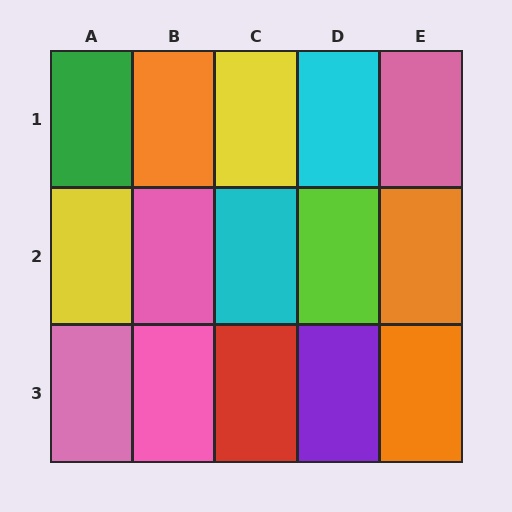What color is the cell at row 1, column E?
Pink.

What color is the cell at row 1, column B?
Orange.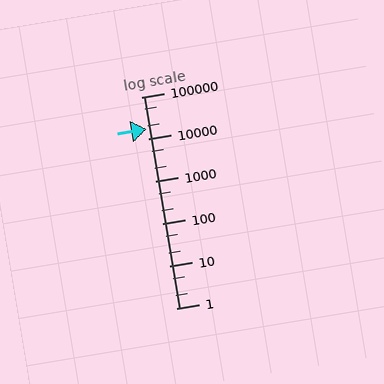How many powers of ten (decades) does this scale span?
The scale spans 5 decades, from 1 to 100000.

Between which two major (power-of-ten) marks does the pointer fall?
The pointer is between 10000 and 100000.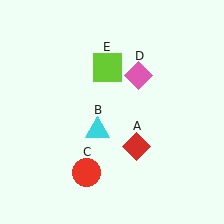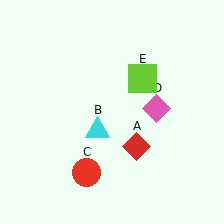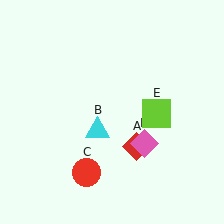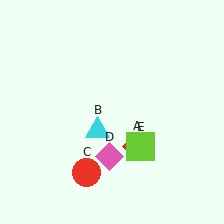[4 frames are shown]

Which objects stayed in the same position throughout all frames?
Red diamond (object A) and cyan triangle (object B) and red circle (object C) remained stationary.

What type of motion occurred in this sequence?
The pink diamond (object D), lime square (object E) rotated clockwise around the center of the scene.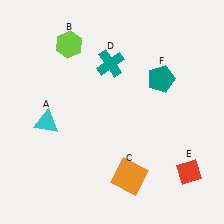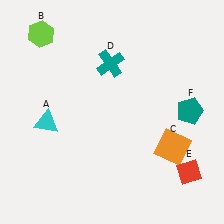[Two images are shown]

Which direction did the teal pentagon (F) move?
The teal pentagon (F) moved down.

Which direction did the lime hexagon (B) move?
The lime hexagon (B) moved left.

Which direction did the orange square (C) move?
The orange square (C) moved right.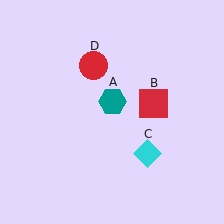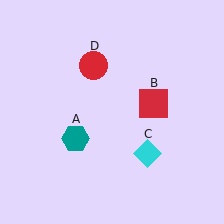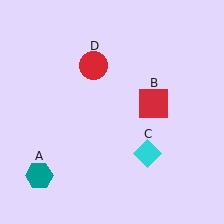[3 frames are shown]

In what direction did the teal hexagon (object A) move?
The teal hexagon (object A) moved down and to the left.